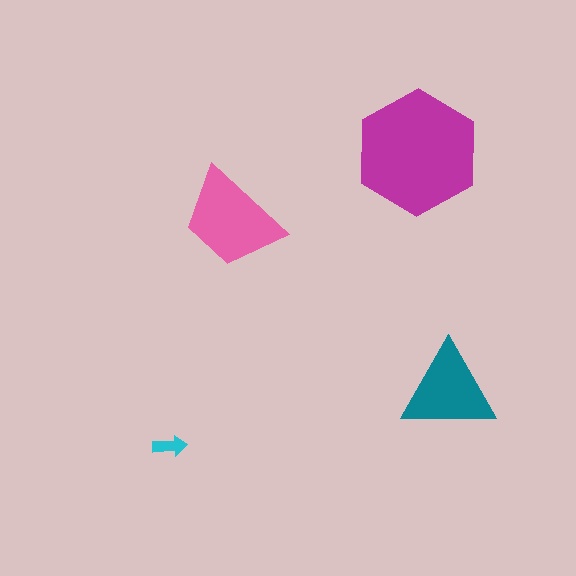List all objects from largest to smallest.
The magenta hexagon, the pink trapezoid, the teal triangle, the cyan arrow.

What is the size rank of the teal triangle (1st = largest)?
3rd.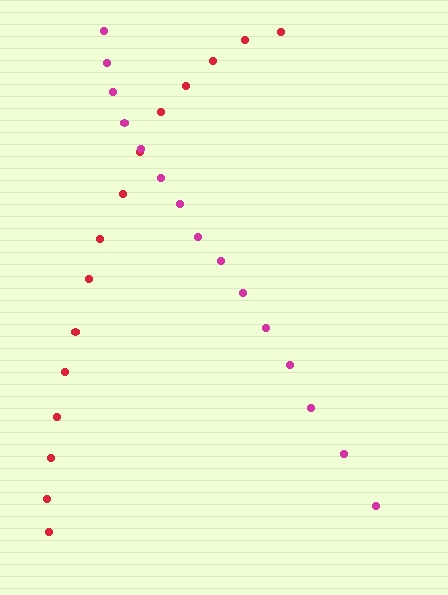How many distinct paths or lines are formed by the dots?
There are 2 distinct paths.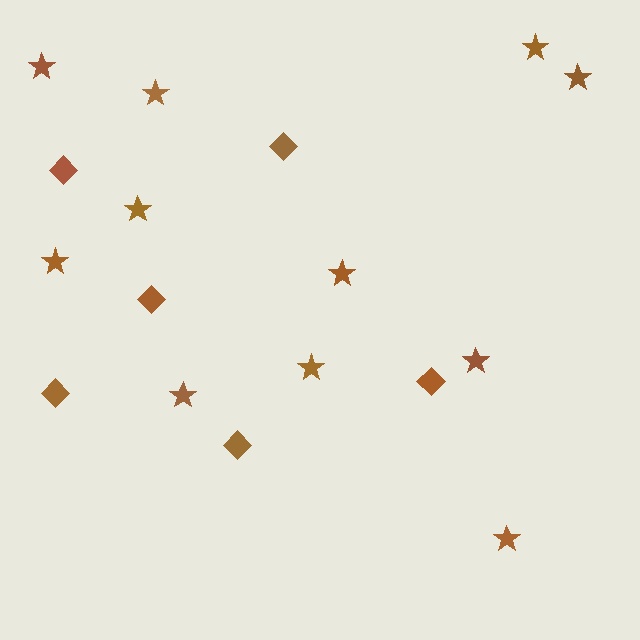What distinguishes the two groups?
There are 2 groups: one group of stars (11) and one group of diamonds (6).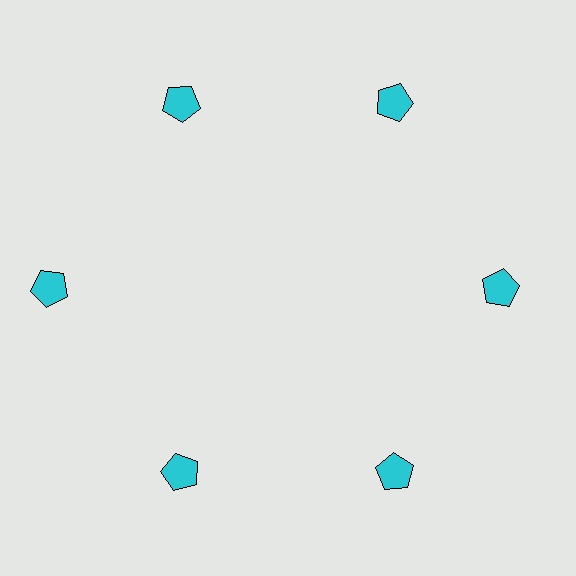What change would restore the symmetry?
The symmetry would be restored by moving it inward, back onto the ring so that all 6 pentagons sit at equal angles and equal distance from the center.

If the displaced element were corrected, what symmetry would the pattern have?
It would have 6-fold rotational symmetry — the pattern would map onto itself every 60 degrees.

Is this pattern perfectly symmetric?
No. The 6 cyan pentagons are arranged in a ring, but one element near the 9 o'clock position is pushed outward from the center, breaking the 6-fold rotational symmetry.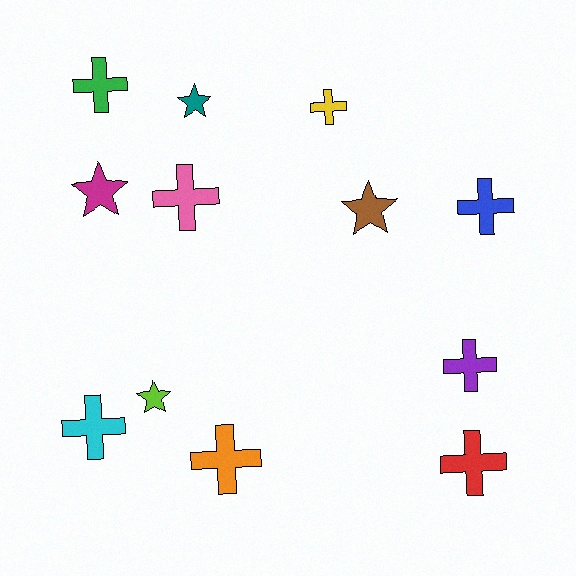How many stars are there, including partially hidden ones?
There are 4 stars.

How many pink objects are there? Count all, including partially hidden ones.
There is 1 pink object.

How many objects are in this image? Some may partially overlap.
There are 12 objects.